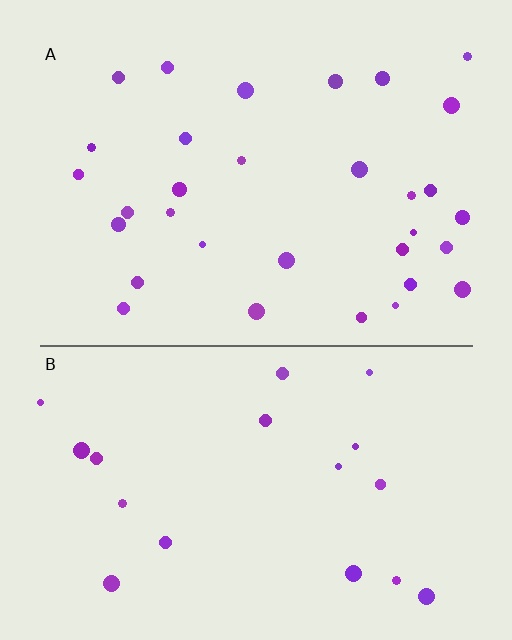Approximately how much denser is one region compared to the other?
Approximately 1.7× — region A over region B.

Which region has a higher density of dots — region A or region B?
A (the top).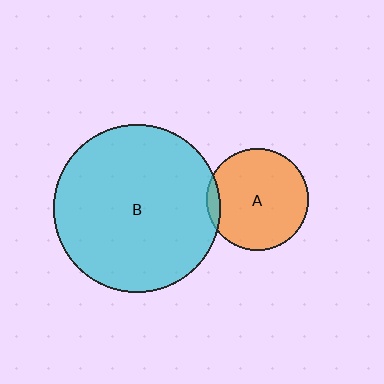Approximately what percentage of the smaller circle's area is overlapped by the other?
Approximately 5%.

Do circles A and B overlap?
Yes.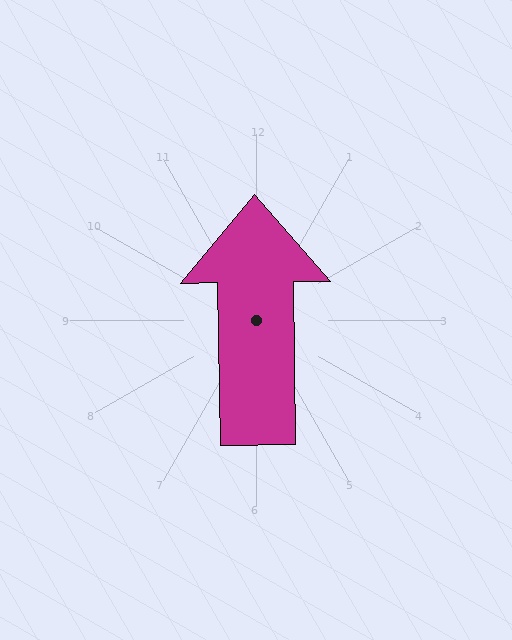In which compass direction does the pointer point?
North.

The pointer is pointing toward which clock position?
Roughly 12 o'clock.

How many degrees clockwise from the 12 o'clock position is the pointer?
Approximately 359 degrees.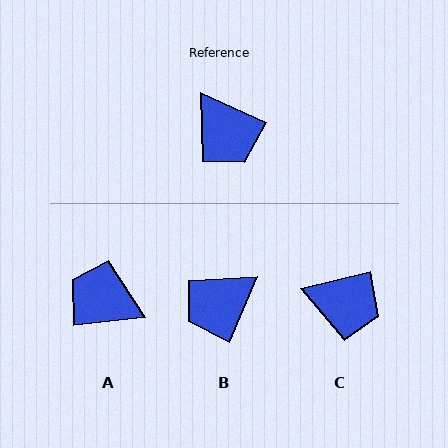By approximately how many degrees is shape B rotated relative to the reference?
Approximately 88 degrees clockwise.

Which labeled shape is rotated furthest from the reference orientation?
A, about 150 degrees away.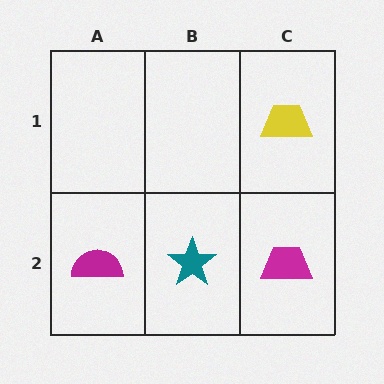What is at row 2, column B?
A teal star.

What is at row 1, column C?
A yellow trapezoid.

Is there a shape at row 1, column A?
No, that cell is empty.